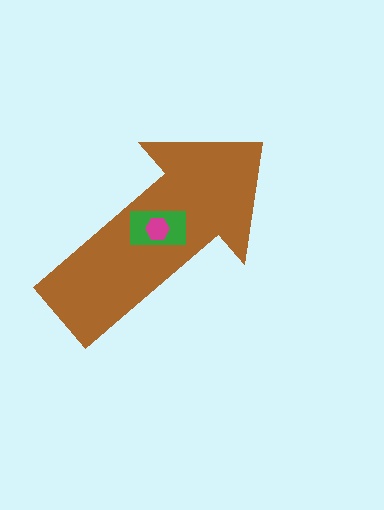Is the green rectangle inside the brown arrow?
Yes.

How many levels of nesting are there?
3.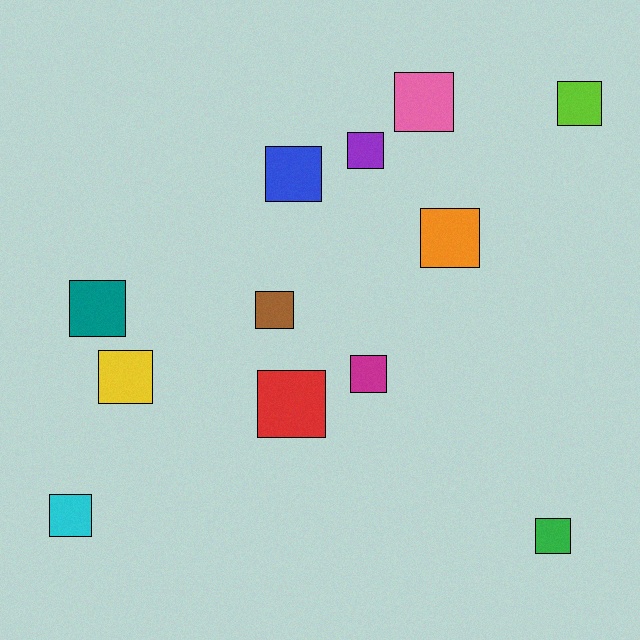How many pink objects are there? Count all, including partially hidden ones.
There is 1 pink object.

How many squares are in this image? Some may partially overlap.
There are 12 squares.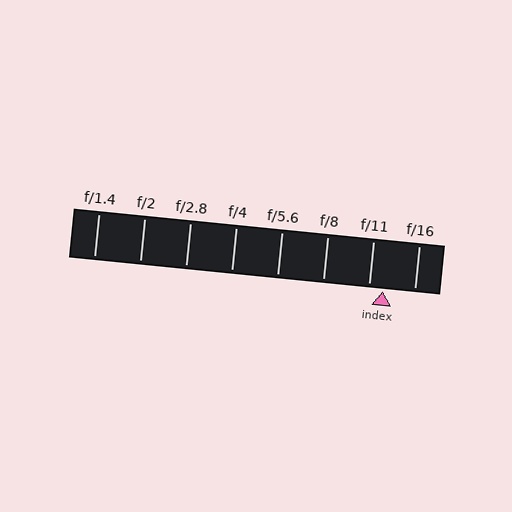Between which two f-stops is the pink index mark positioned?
The index mark is between f/11 and f/16.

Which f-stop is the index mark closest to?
The index mark is closest to f/11.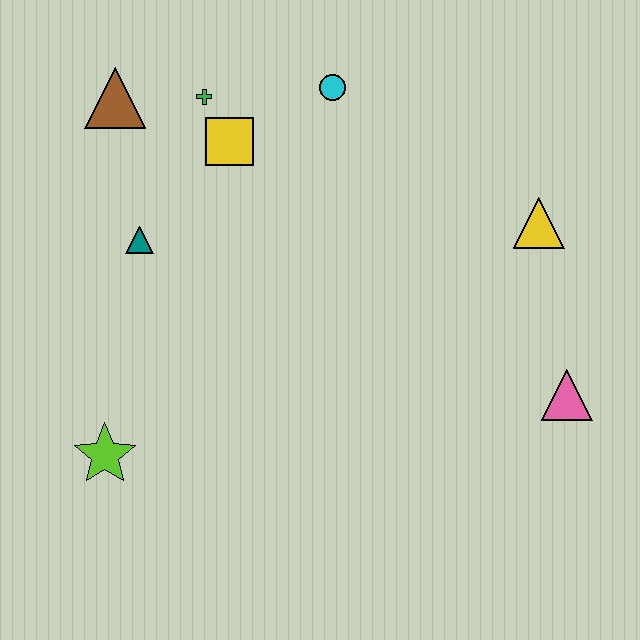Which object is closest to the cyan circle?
The yellow square is closest to the cyan circle.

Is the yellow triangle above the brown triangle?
No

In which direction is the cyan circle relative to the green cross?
The cyan circle is to the right of the green cross.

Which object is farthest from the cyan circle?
The lime star is farthest from the cyan circle.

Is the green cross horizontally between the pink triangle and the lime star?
Yes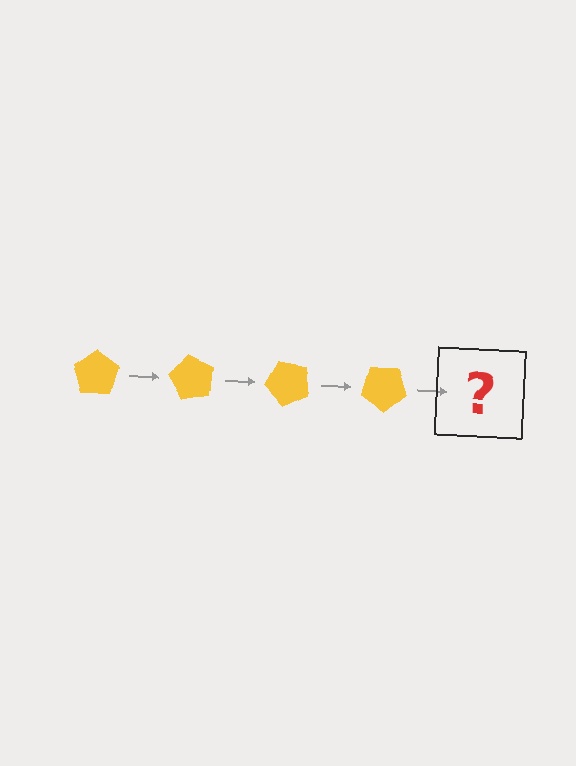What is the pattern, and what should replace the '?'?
The pattern is that the pentagon rotates 60 degrees each step. The '?' should be a yellow pentagon rotated 240 degrees.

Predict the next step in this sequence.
The next step is a yellow pentagon rotated 240 degrees.